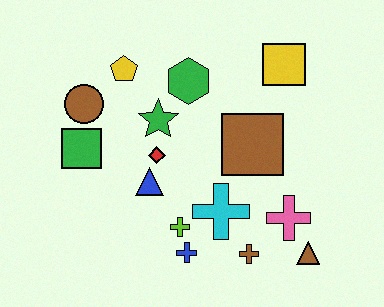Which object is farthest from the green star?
The brown triangle is farthest from the green star.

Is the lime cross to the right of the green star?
Yes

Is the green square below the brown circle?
Yes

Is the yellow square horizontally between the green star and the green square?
No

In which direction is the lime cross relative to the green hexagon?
The lime cross is below the green hexagon.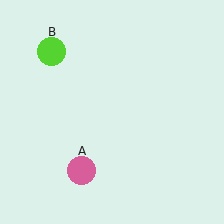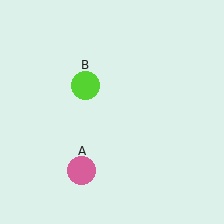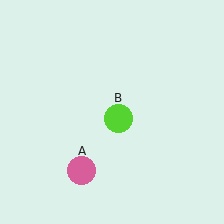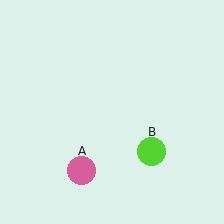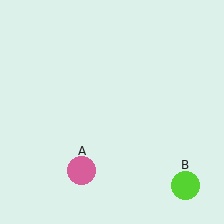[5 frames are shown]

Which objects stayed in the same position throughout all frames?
Pink circle (object A) remained stationary.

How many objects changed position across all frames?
1 object changed position: lime circle (object B).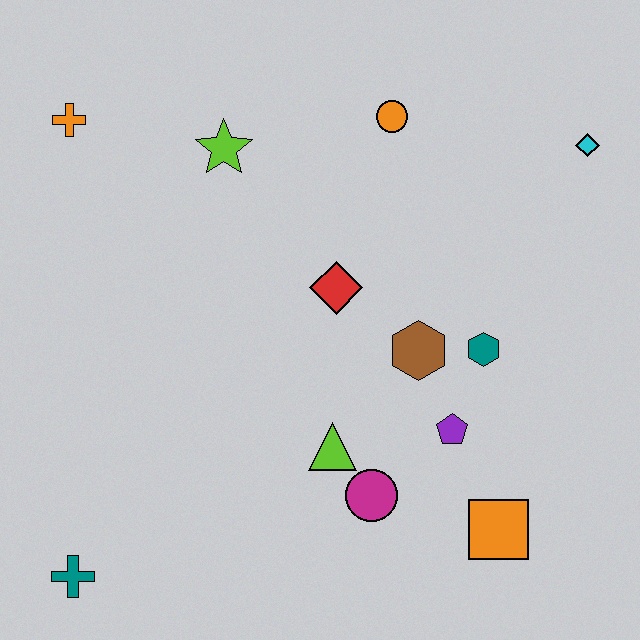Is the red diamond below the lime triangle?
No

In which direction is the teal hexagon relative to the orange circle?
The teal hexagon is below the orange circle.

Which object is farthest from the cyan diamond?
The teal cross is farthest from the cyan diamond.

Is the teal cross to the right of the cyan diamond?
No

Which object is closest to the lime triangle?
The magenta circle is closest to the lime triangle.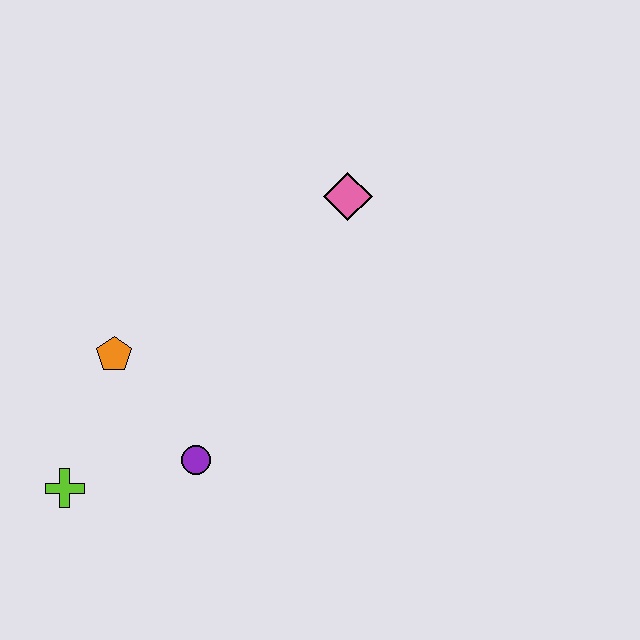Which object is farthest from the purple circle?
The pink diamond is farthest from the purple circle.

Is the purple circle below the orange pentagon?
Yes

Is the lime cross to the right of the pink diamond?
No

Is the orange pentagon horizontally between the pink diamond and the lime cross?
Yes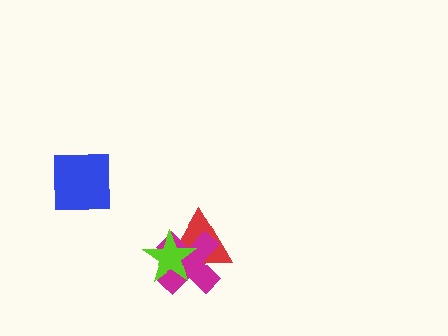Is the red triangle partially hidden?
Yes, it is partially covered by another shape.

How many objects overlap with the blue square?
0 objects overlap with the blue square.